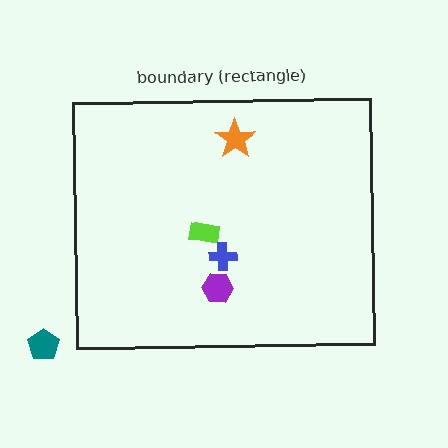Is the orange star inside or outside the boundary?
Inside.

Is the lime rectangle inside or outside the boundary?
Inside.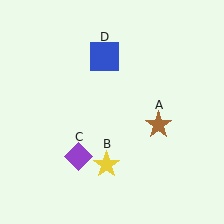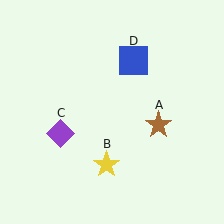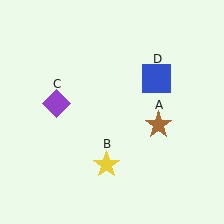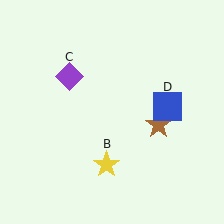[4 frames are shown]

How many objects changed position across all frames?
2 objects changed position: purple diamond (object C), blue square (object D).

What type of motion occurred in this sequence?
The purple diamond (object C), blue square (object D) rotated clockwise around the center of the scene.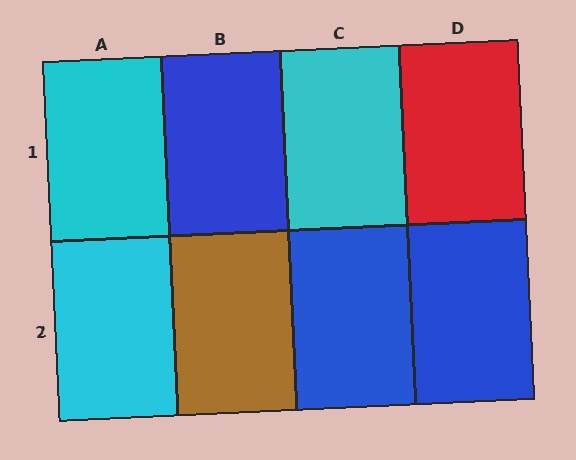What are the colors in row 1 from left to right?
Cyan, blue, cyan, red.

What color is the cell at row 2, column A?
Cyan.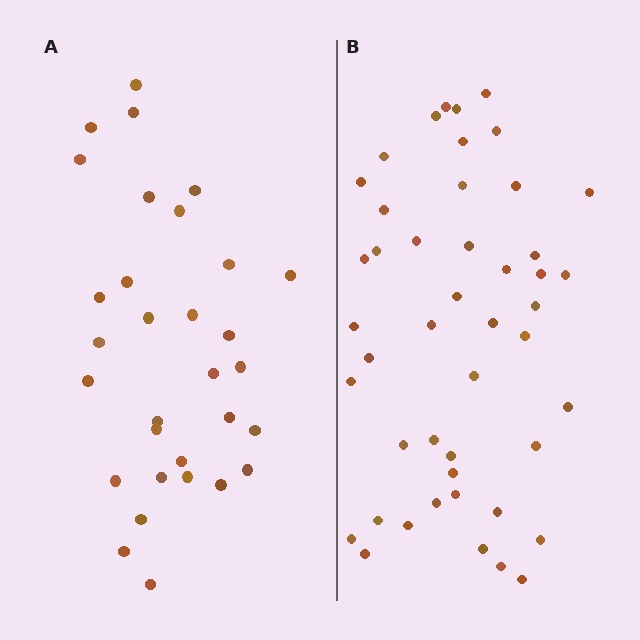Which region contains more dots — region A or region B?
Region B (the right region) has more dots.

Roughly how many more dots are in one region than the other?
Region B has approximately 15 more dots than region A.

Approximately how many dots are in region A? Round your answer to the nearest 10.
About 30 dots. (The exact count is 31, which rounds to 30.)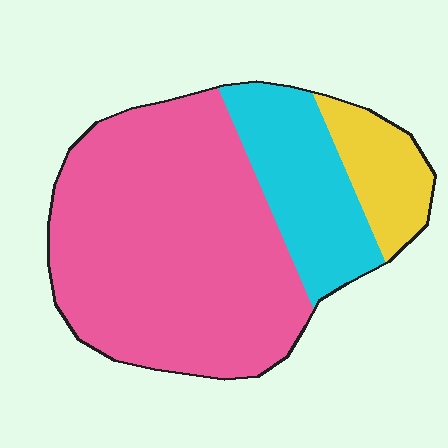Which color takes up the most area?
Pink, at roughly 65%.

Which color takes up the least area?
Yellow, at roughly 10%.